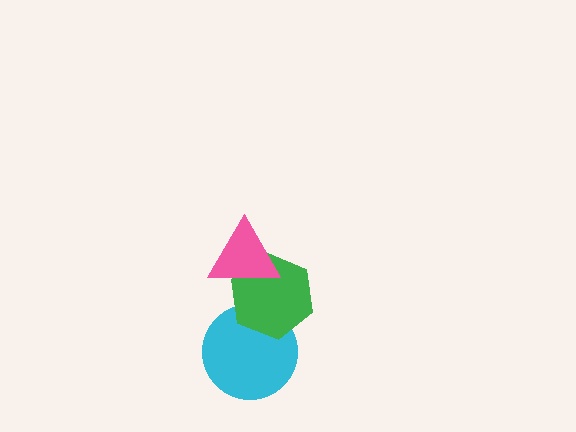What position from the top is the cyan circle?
The cyan circle is 3rd from the top.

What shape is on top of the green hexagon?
The pink triangle is on top of the green hexagon.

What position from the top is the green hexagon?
The green hexagon is 2nd from the top.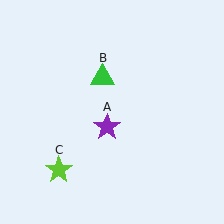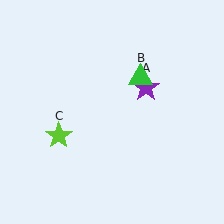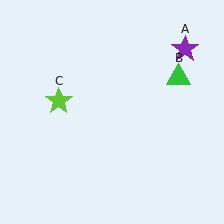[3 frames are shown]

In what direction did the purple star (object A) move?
The purple star (object A) moved up and to the right.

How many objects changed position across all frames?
3 objects changed position: purple star (object A), green triangle (object B), lime star (object C).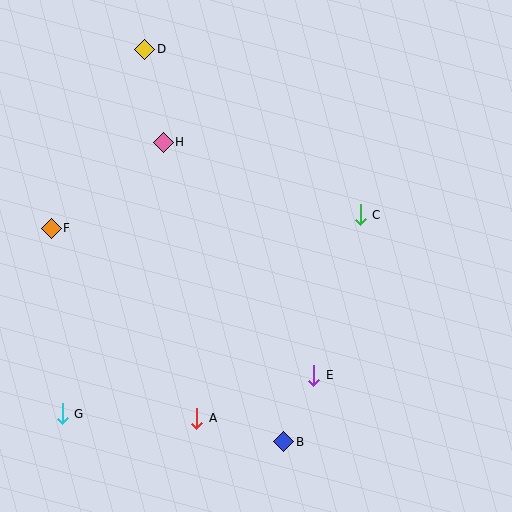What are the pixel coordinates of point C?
Point C is at (360, 215).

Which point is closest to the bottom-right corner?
Point B is closest to the bottom-right corner.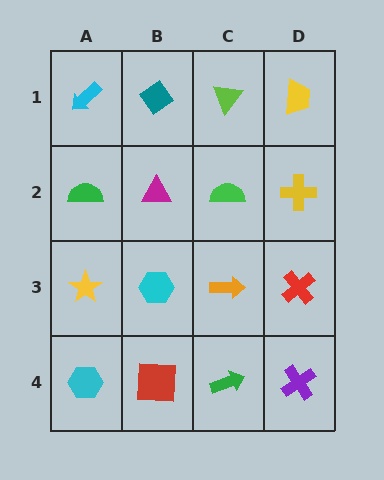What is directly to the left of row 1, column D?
A lime triangle.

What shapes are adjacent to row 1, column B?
A magenta triangle (row 2, column B), a cyan arrow (row 1, column A), a lime triangle (row 1, column C).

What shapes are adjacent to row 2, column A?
A cyan arrow (row 1, column A), a yellow star (row 3, column A), a magenta triangle (row 2, column B).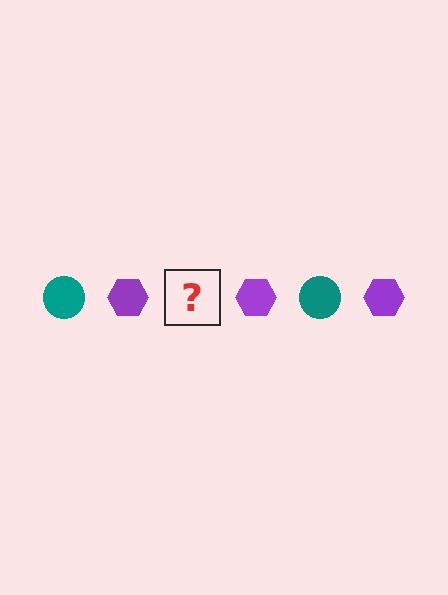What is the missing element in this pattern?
The missing element is a teal circle.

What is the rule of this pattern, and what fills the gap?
The rule is that the pattern alternates between teal circle and purple hexagon. The gap should be filled with a teal circle.